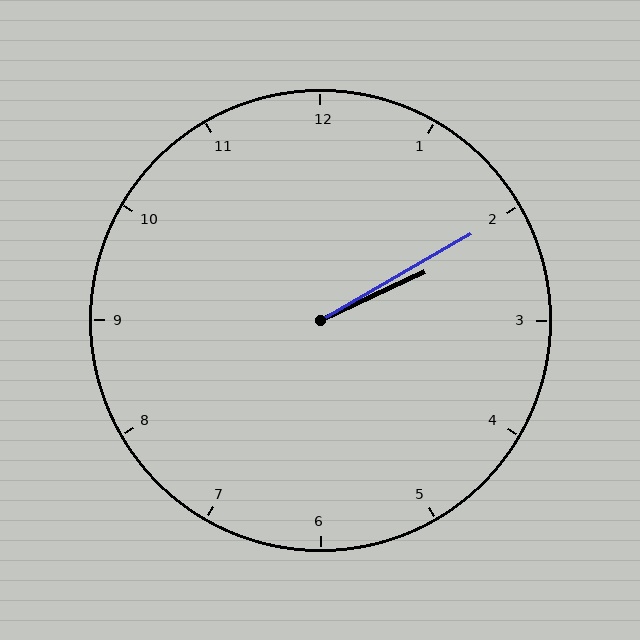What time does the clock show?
2:10.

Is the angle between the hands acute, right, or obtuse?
It is acute.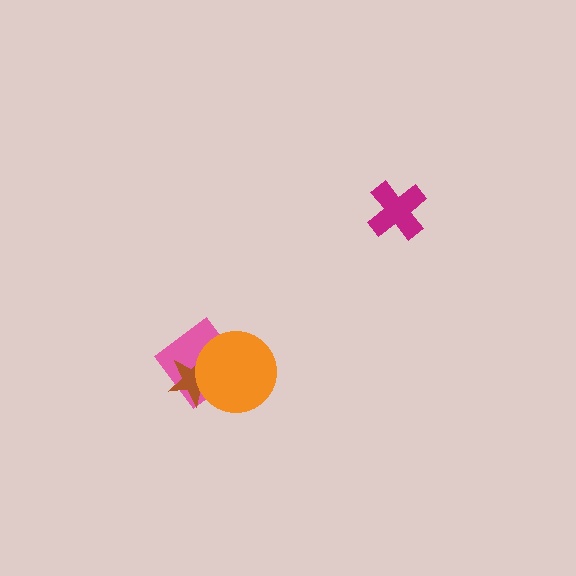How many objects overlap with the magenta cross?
0 objects overlap with the magenta cross.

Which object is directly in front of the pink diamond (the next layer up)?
The brown star is directly in front of the pink diamond.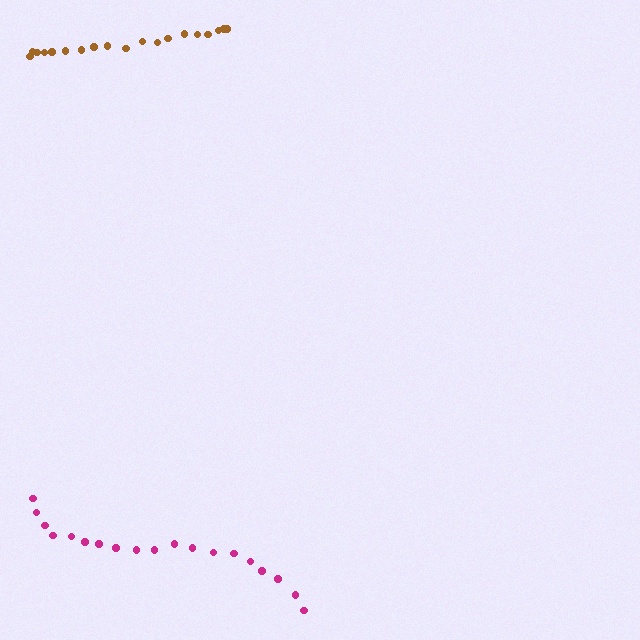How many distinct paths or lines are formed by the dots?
There are 2 distinct paths.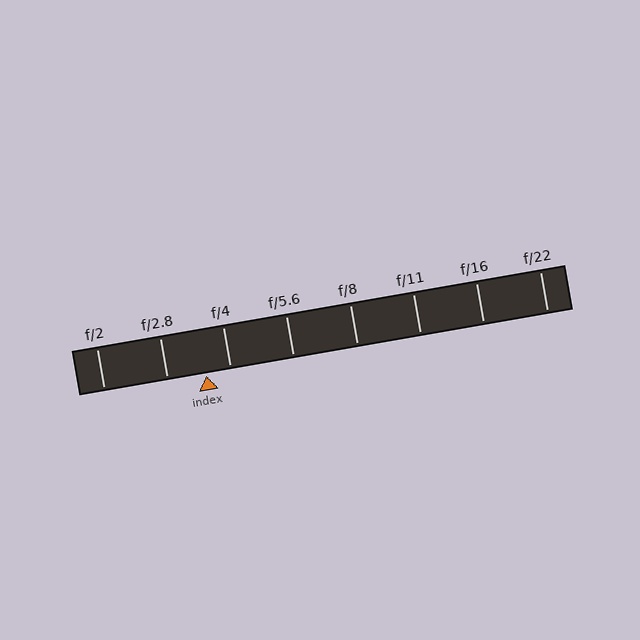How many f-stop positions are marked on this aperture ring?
There are 8 f-stop positions marked.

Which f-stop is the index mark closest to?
The index mark is closest to f/4.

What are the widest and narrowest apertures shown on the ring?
The widest aperture shown is f/2 and the narrowest is f/22.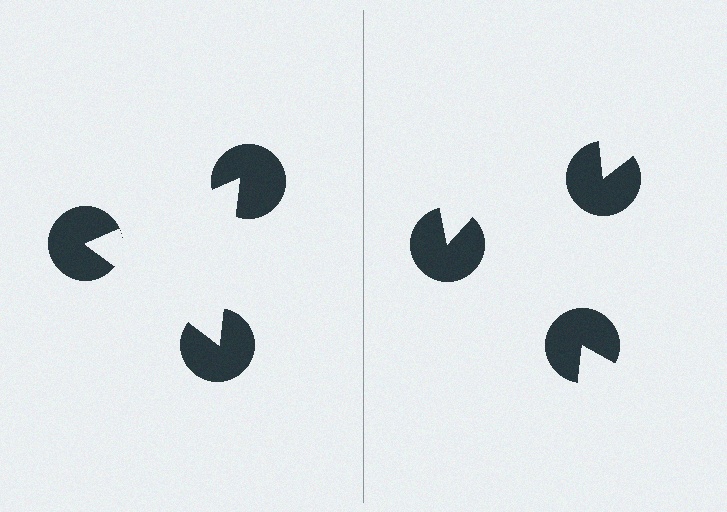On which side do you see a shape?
An illusory triangle appears on the left side. On the right side the wedge cuts are rotated, so no coherent shape forms.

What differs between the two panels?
The pac-man discs are positioned identically on both sides; only the wedge orientations differ. On the left they align to a triangle; on the right they are misaligned.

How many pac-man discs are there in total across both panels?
6 — 3 on each side.